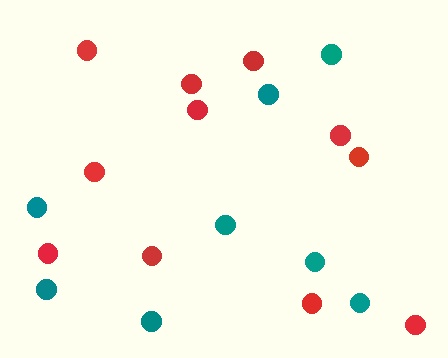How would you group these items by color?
There are 2 groups: one group of red circles (11) and one group of teal circles (8).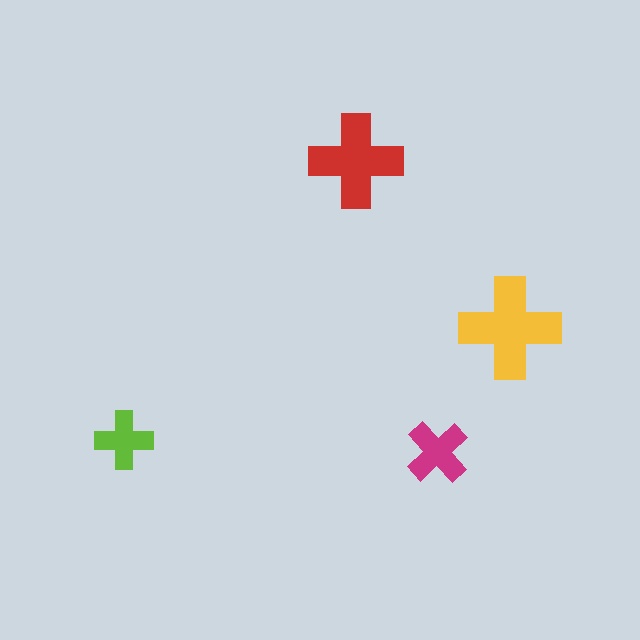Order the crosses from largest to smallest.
the yellow one, the red one, the magenta one, the lime one.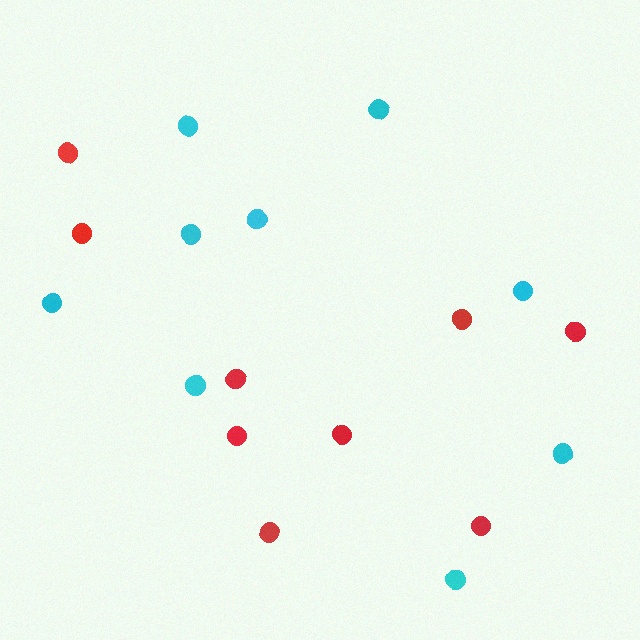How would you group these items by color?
There are 2 groups: one group of cyan circles (9) and one group of red circles (9).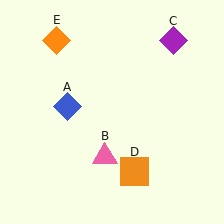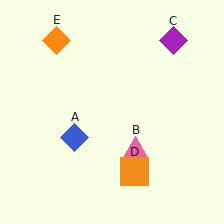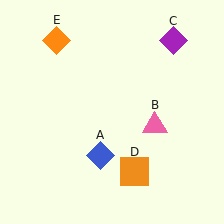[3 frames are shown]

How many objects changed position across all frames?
2 objects changed position: blue diamond (object A), pink triangle (object B).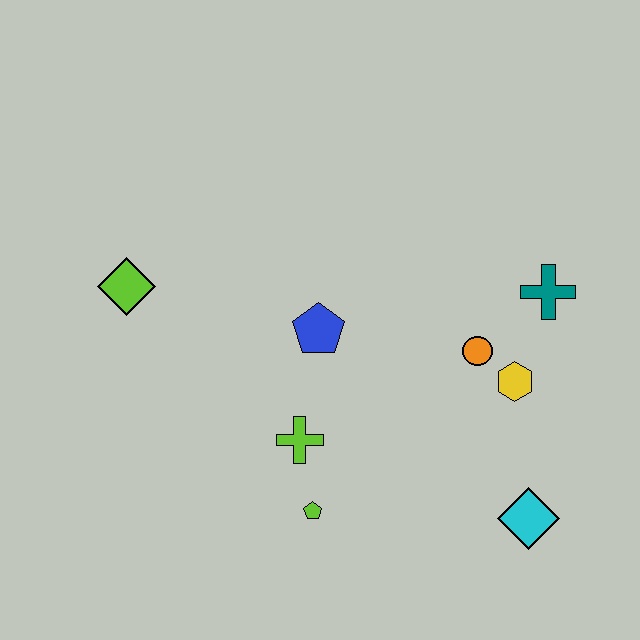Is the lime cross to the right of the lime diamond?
Yes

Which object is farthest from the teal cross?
The lime diamond is farthest from the teal cross.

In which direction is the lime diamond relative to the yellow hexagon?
The lime diamond is to the left of the yellow hexagon.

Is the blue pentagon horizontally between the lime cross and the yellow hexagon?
Yes